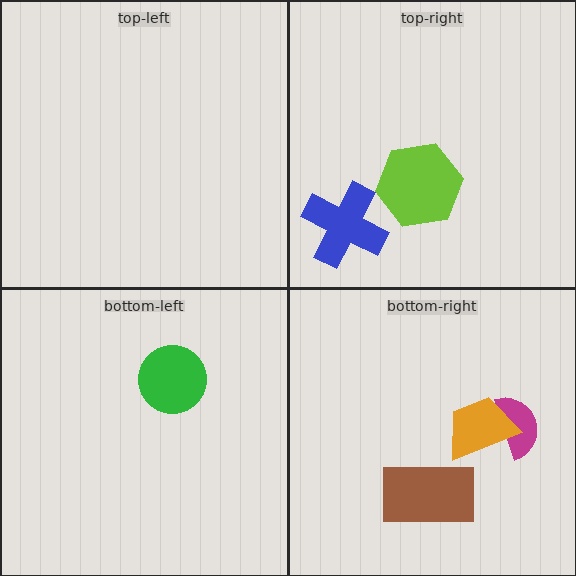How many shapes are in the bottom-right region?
3.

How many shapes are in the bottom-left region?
1.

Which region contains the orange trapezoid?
The bottom-right region.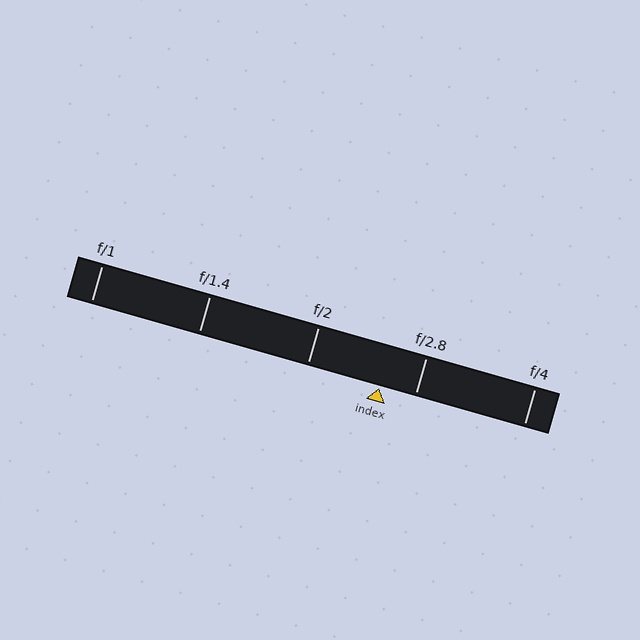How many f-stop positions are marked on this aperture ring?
There are 5 f-stop positions marked.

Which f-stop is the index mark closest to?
The index mark is closest to f/2.8.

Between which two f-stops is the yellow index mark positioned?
The index mark is between f/2 and f/2.8.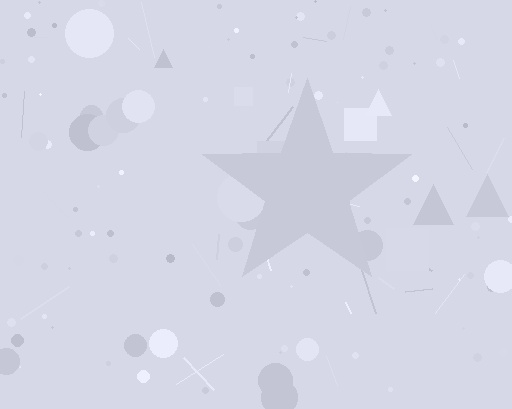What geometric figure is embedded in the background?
A star is embedded in the background.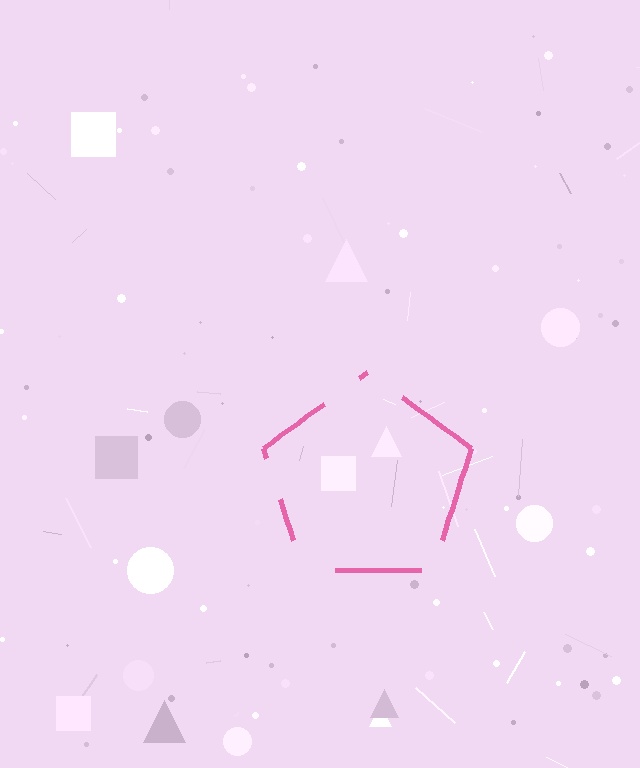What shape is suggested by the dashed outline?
The dashed outline suggests a pentagon.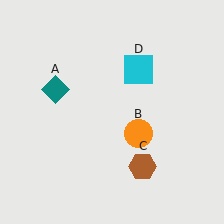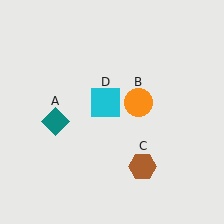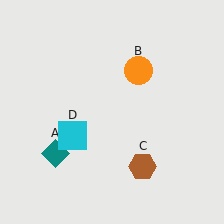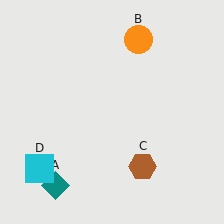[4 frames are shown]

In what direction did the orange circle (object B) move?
The orange circle (object B) moved up.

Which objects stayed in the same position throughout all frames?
Brown hexagon (object C) remained stationary.